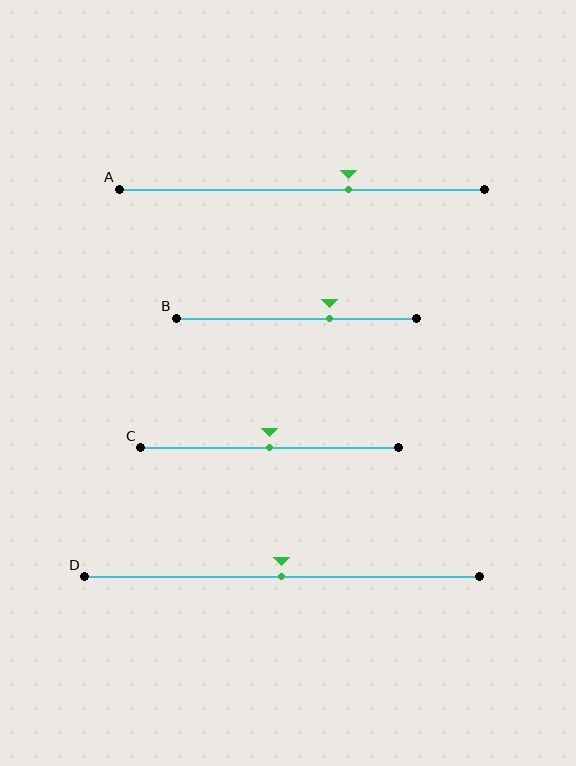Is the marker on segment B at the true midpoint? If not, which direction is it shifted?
No, the marker on segment B is shifted to the right by about 14% of the segment length.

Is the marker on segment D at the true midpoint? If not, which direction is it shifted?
Yes, the marker on segment D is at the true midpoint.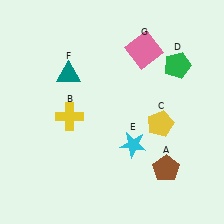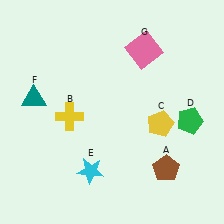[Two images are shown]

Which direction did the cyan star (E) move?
The cyan star (E) moved left.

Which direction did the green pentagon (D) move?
The green pentagon (D) moved down.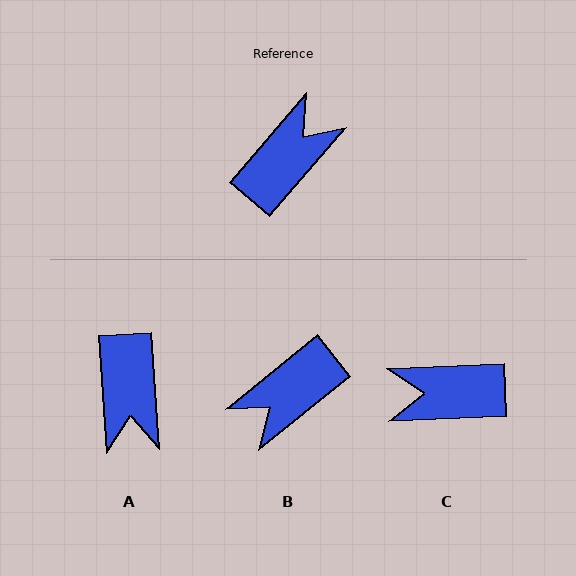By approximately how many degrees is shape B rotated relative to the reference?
Approximately 170 degrees counter-clockwise.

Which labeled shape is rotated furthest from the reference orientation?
B, about 170 degrees away.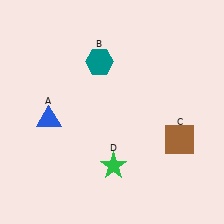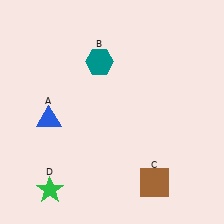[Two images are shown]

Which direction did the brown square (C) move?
The brown square (C) moved down.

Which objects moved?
The objects that moved are: the brown square (C), the green star (D).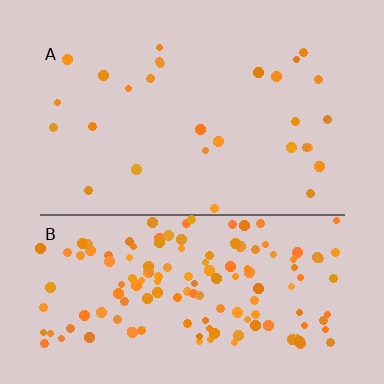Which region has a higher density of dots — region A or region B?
B (the bottom).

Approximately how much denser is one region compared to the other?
Approximately 5.2× — region B over region A.